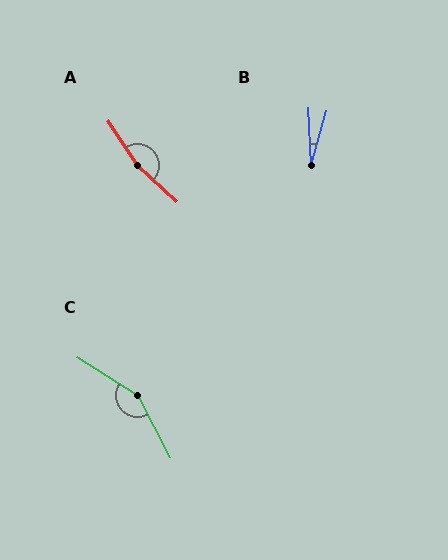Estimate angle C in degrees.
Approximately 149 degrees.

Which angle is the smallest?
B, at approximately 18 degrees.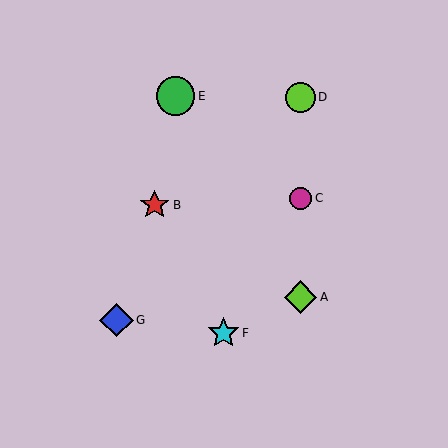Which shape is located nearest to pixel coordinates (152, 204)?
The red star (labeled B) at (155, 205) is nearest to that location.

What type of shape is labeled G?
Shape G is a blue diamond.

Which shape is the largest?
The green circle (labeled E) is the largest.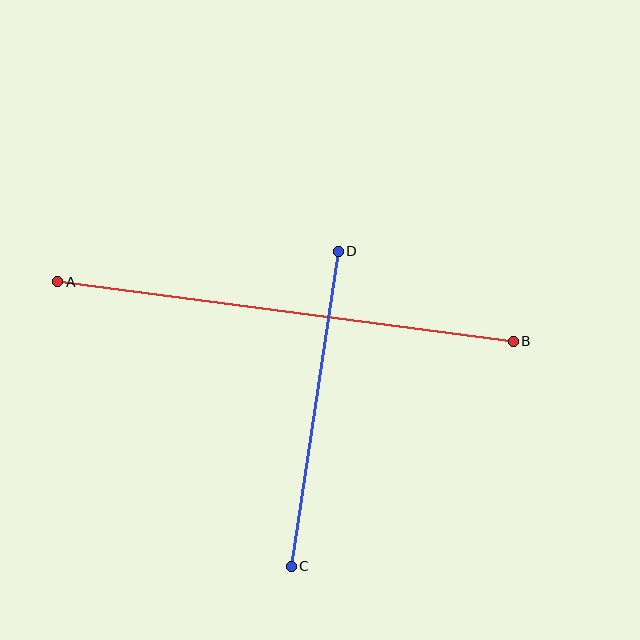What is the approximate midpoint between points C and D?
The midpoint is at approximately (315, 409) pixels.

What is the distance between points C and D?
The distance is approximately 318 pixels.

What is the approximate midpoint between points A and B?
The midpoint is at approximately (286, 311) pixels.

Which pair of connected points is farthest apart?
Points A and B are farthest apart.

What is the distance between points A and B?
The distance is approximately 459 pixels.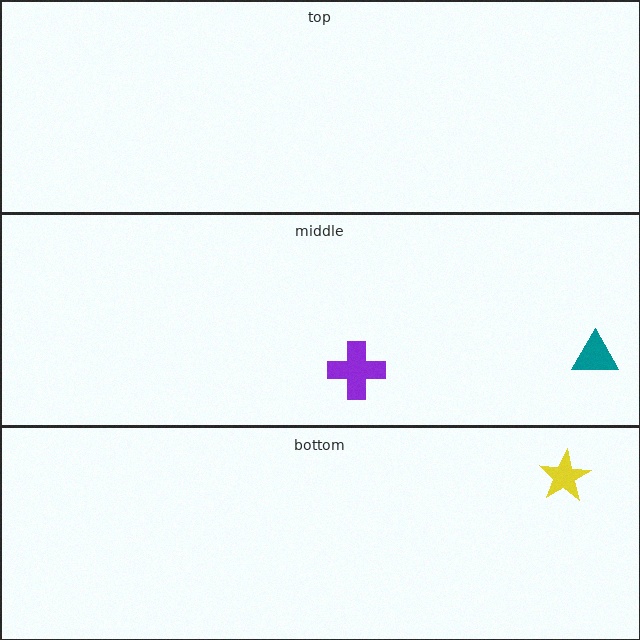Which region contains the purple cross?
The middle region.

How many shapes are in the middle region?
2.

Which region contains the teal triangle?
The middle region.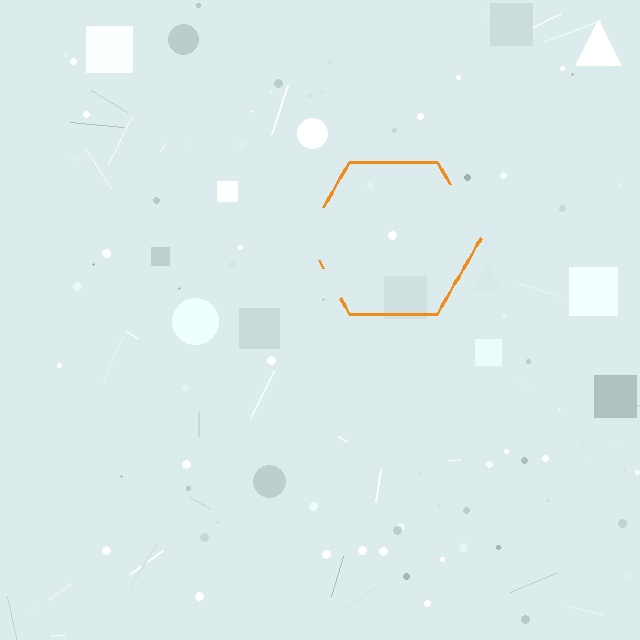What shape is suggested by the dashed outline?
The dashed outline suggests a hexagon.